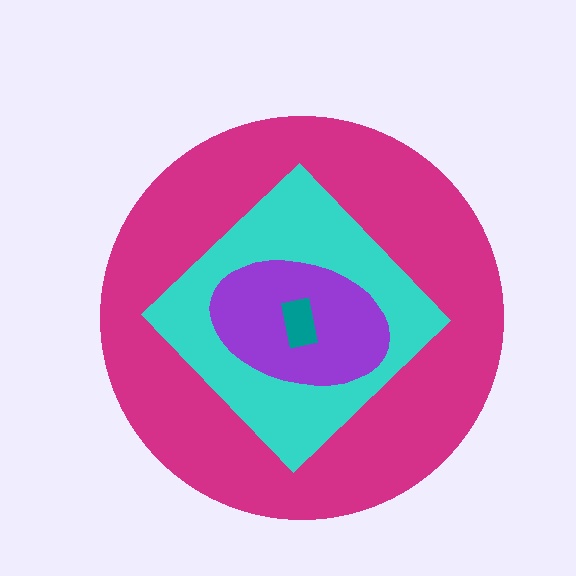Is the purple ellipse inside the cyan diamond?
Yes.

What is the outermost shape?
The magenta circle.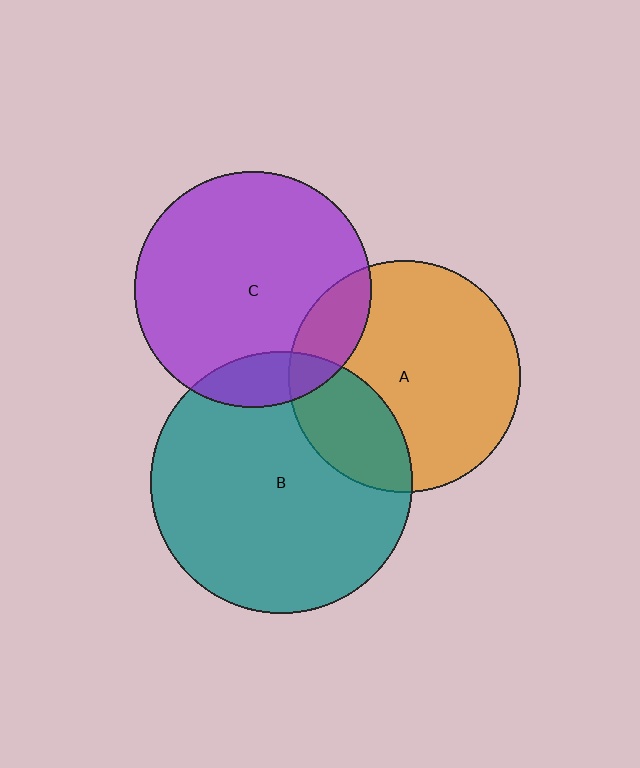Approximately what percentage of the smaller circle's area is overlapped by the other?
Approximately 15%.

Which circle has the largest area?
Circle B (teal).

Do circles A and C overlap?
Yes.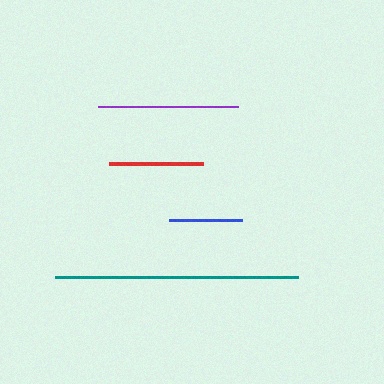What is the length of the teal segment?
The teal segment is approximately 243 pixels long.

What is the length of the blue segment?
The blue segment is approximately 73 pixels long.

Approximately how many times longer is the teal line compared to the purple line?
The teal line is approximately 1.7 times the length of the purple line.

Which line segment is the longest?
The teal line is the longest at approximately 243 pixels.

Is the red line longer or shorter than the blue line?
The red line is longer than the blue line.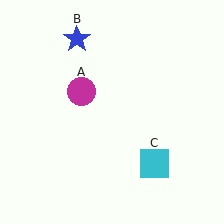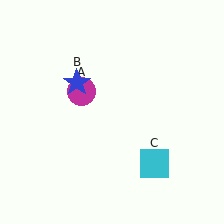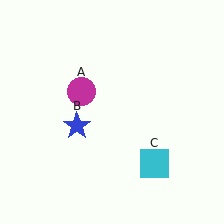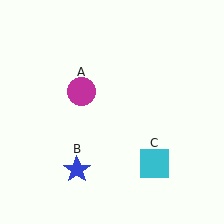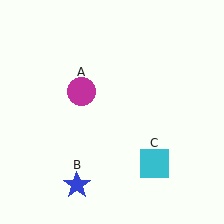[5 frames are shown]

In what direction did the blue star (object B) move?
The blue star (object B) moved down.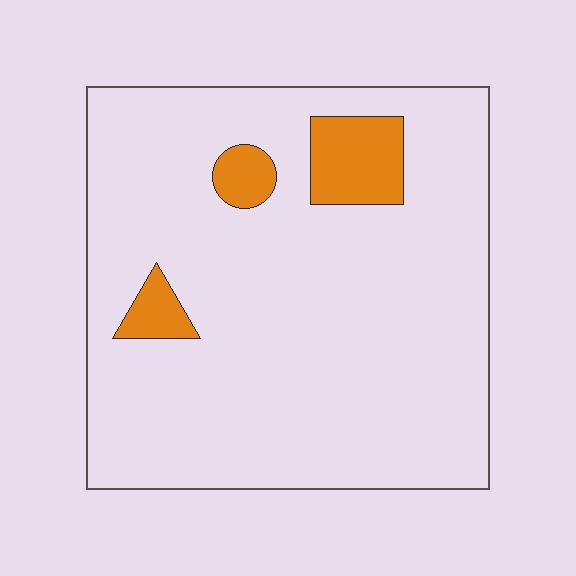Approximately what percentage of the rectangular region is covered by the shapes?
Approximately 10%.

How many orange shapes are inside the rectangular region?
3.